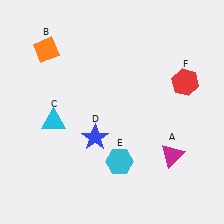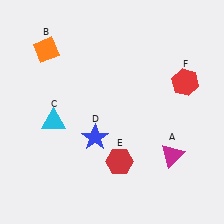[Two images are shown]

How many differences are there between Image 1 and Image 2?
There is 1 difference between the two images.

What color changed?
The hexagon (E) changed from cyan in Image 1 to red in Image 2.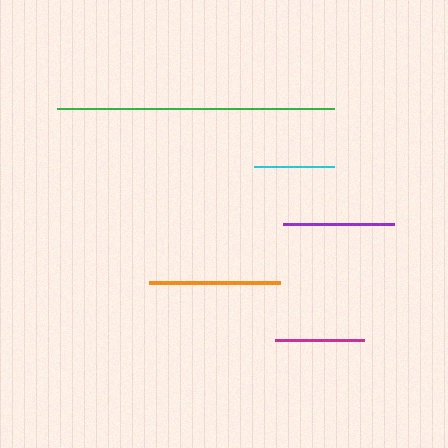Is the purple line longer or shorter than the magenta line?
The purple line is longer than the magenta line.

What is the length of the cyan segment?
The cyan segment is approximately 79 pixels long.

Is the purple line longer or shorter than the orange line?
The orange line is longer than the purple line.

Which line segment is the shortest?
The cyan line is the shortest at approximately 79 pixels.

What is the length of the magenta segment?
The magenta segment is approximately 89 pixels long.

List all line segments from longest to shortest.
From longest to shortest: green, orange, purple, magenta, cyan.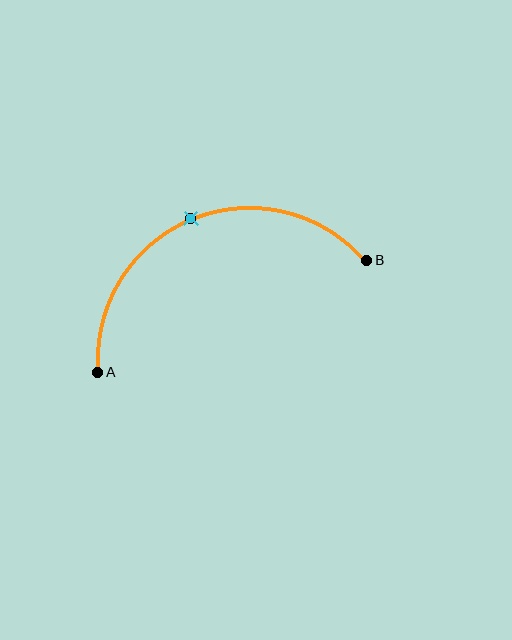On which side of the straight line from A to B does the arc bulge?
The arc bulges above the straight line connecting A and B.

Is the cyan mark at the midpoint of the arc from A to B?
Yes. The cyan mark lies on the arc at equal arc-length from both A and B — it is the arc midpoint.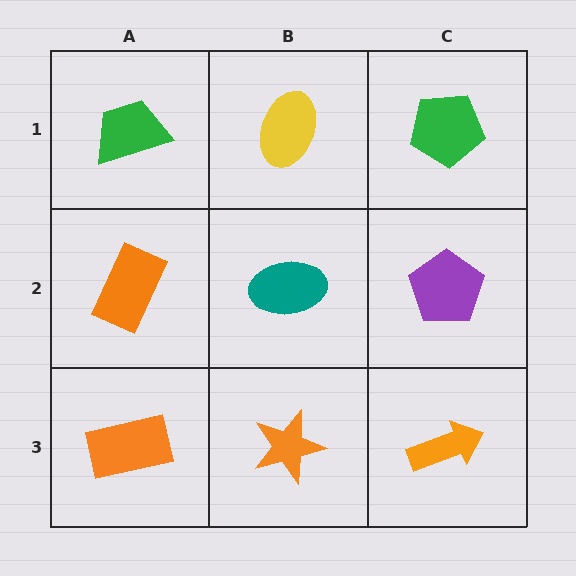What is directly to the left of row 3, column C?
An orange star.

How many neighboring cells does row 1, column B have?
3.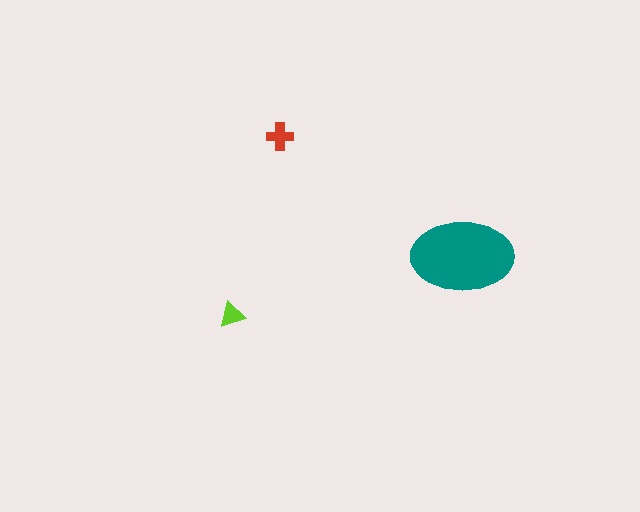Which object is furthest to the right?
The teal ellipse is rightmost.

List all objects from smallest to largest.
The lime triangle, the red cross, the teal ellipse.